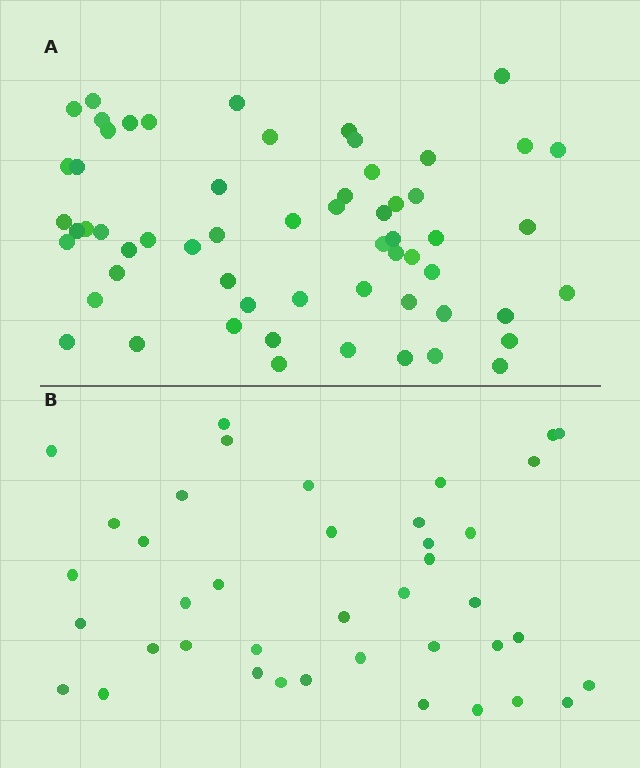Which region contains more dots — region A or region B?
Region A (the top region) has more dots.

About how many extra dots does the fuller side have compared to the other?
Region A has approximately 20 more dots than region B.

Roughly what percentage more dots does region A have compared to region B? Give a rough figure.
About 50% more.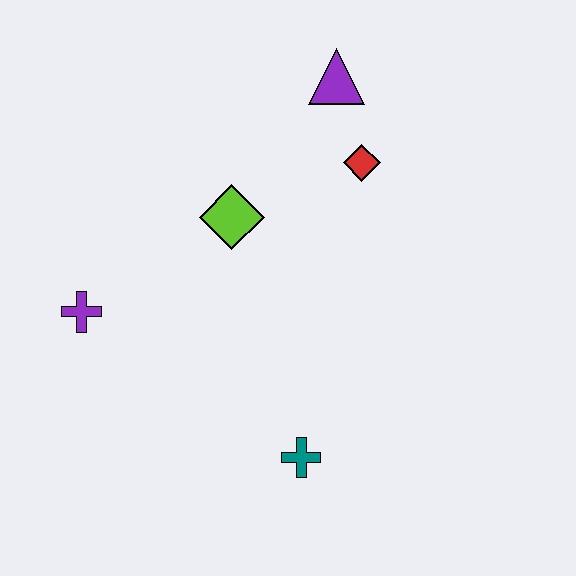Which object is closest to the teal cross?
The lime diamond is closest to the teal cross.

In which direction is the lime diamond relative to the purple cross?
The lime diamond is to the right of the purple cross.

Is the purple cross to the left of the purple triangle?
Yes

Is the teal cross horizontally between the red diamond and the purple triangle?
No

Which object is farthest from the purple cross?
The purple triangle is farthest from the purple cross.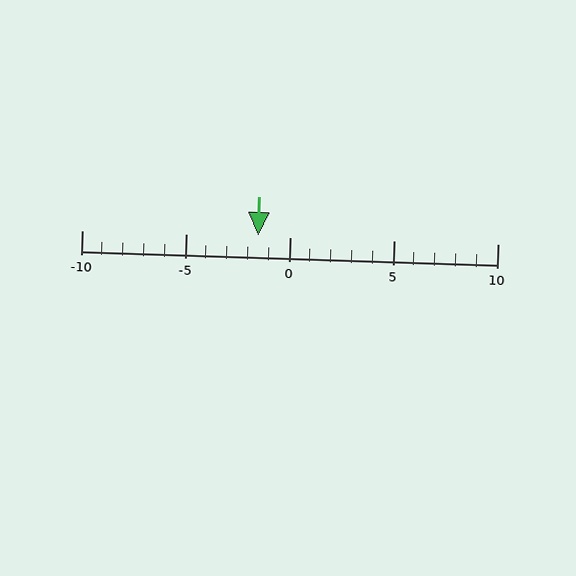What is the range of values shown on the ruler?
The ruler shows values from -10 to 10.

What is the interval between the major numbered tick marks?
The major tick marks are spaced 5 units apart.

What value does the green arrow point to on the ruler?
The green arrow points to approximately -2.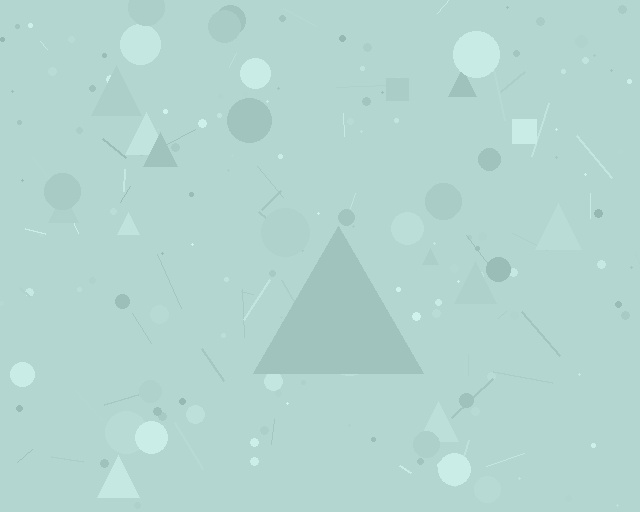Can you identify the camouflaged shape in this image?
The camouflaged shape is a triangle.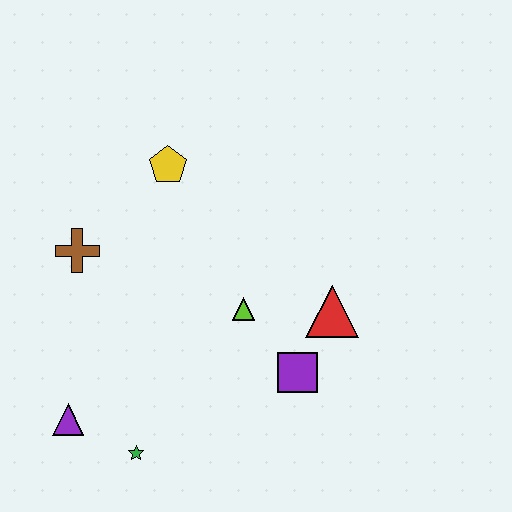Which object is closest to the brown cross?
The yellow pentagon is closest to the brown cross.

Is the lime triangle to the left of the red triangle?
Yes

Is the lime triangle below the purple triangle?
No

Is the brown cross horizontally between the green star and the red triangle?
No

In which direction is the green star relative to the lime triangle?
The green star is below the lime triangle.